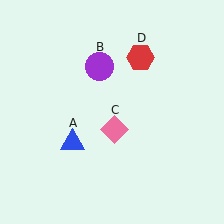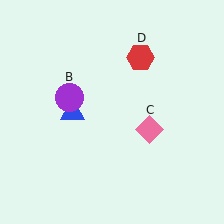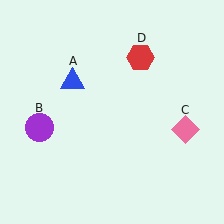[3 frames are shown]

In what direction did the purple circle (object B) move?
The purple circle (object B) moved down and to the left.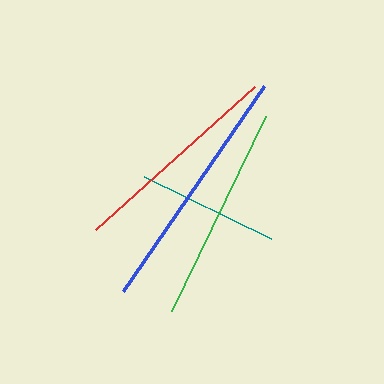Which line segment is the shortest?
The teal line is the shortest at approximately 141 pixels.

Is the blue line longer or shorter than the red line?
The blue line is longer than the red line.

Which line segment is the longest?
The blue line is the longest at approximately 249 pixels.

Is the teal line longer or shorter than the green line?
The green line is longer than the teal line.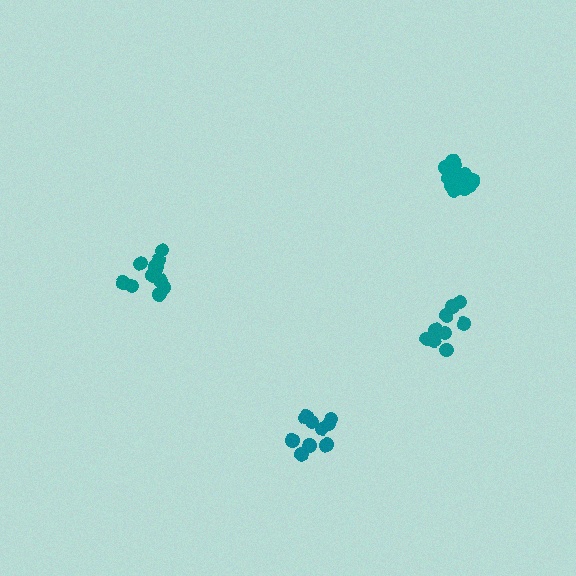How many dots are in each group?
Group 1: 9 dots, Group 2: 10 dots, Group 3: 13 dots, Group 4: 11 dots (43 total).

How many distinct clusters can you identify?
There are 4 distinct clusters.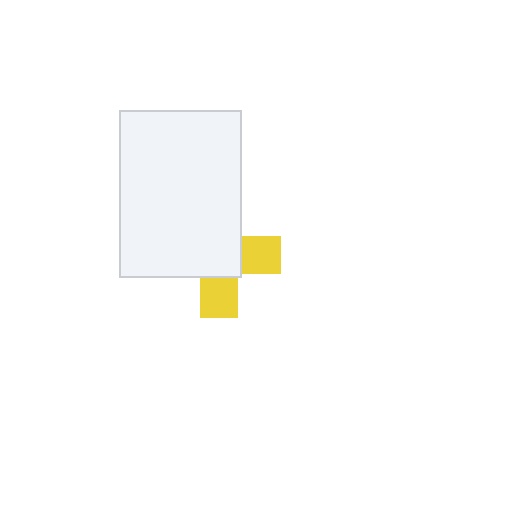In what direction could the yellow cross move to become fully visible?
The yellow cross could move toward the lower-right. That would shift it out from behind the white rectangle entirely.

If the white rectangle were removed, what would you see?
You would see the complete yellow cross.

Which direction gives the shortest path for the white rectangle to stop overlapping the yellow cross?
Moving toward the upper-left gives the shortest separation.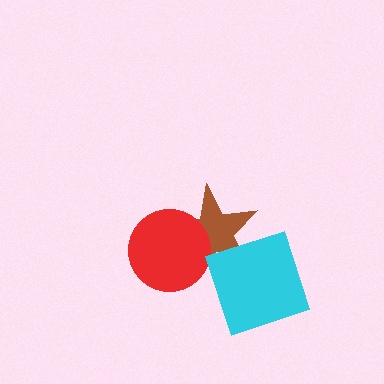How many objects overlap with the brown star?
2 objects overlap with the brown star.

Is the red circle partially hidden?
No, no other shape covers it.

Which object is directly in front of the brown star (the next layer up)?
The red circle is directly in front of the brown star.